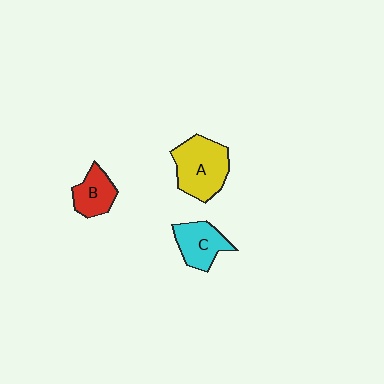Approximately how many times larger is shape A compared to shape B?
Approximately 1.7 times.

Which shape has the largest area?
Shape A (yellow).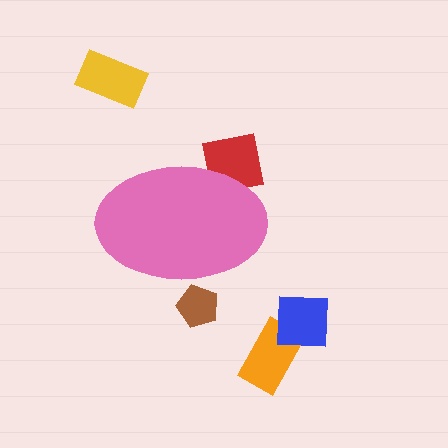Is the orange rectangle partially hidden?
No, the orange rectangle is fully visible.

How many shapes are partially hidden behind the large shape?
2 shapes are partially hidden.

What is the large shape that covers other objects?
A pink ellipse.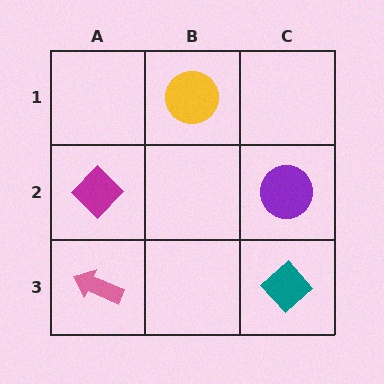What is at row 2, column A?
A magenta diamond.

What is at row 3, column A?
A pink arrow.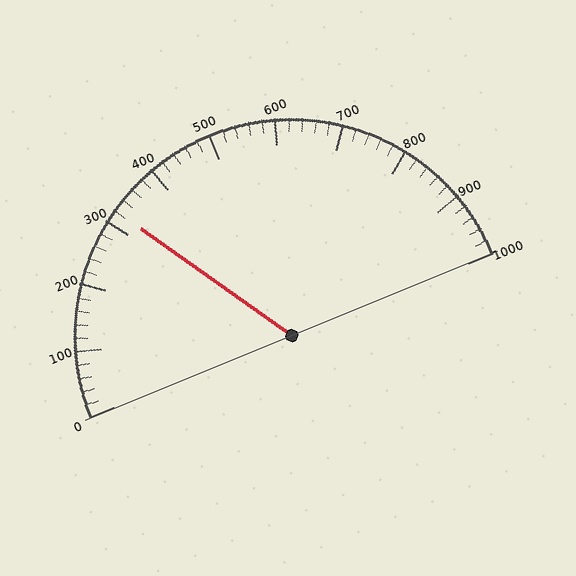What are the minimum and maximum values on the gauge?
The gauge ranges from 0 to 1000.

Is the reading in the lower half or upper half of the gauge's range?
The reading is in the lower half of the range (0 to 1000).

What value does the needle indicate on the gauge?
The needle indicates approximately 320.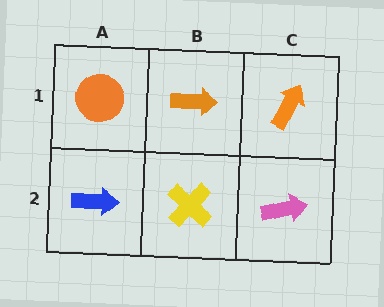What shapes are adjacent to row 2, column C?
An orange arrow (row 1, column C), a yellow cross (row 2, column B).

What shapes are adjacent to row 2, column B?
An orange arrow (row 1, column B), a blue arrow (row 2, column A), a pink arrow (row 2, column C).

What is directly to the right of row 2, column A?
A yellow cross.